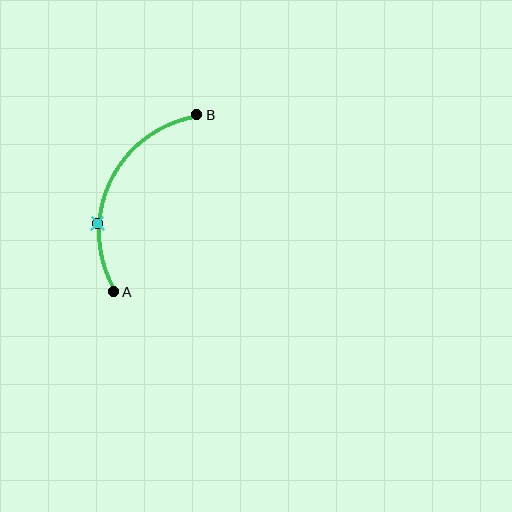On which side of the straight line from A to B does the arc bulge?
The arc bulges to the left of the straight line connecting A and B.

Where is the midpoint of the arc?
The arc midpoint is the point on the curve farthest from the straight line joining A and B. It sits to the left of that line.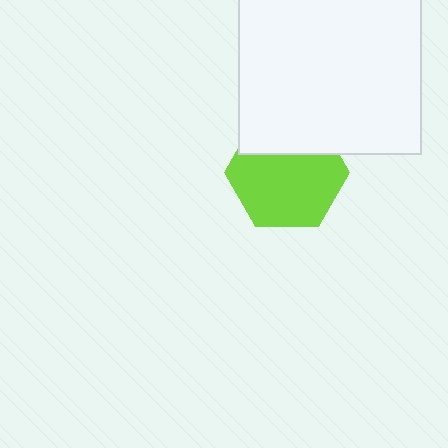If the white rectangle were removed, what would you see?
You would see the complete lime hexagon.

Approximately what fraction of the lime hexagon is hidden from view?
Roughly 31% of the lime hexagon is hidden behind the white rectangle.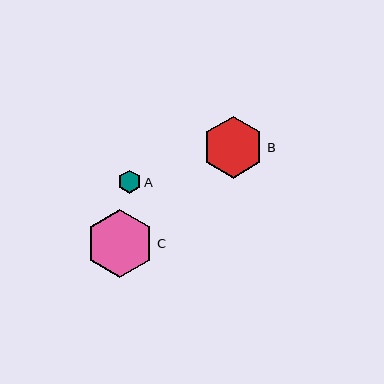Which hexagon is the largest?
Hexagon C is the largest with a size of approximately 68 pixels.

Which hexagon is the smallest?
Hexagon A is the smallest with a size of approximately 23 pixels.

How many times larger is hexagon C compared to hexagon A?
Hexagon C is approximately 3.0 times the size of hexagon A.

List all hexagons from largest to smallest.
From largest to smallest: C, B, A.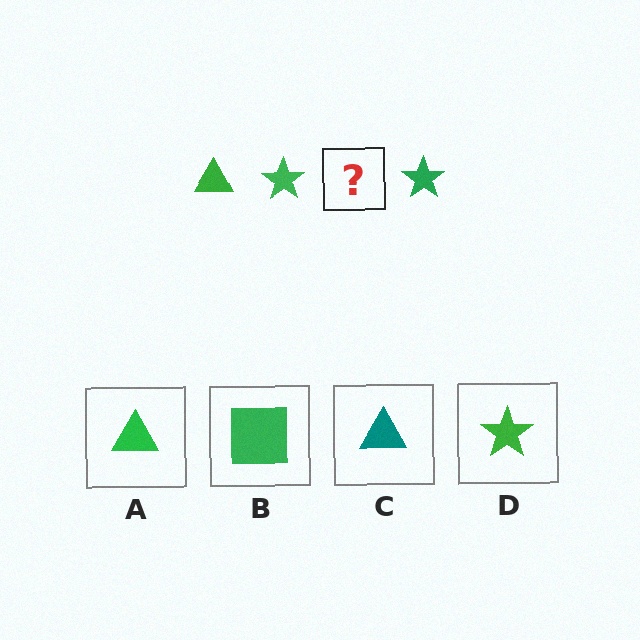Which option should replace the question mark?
Option A.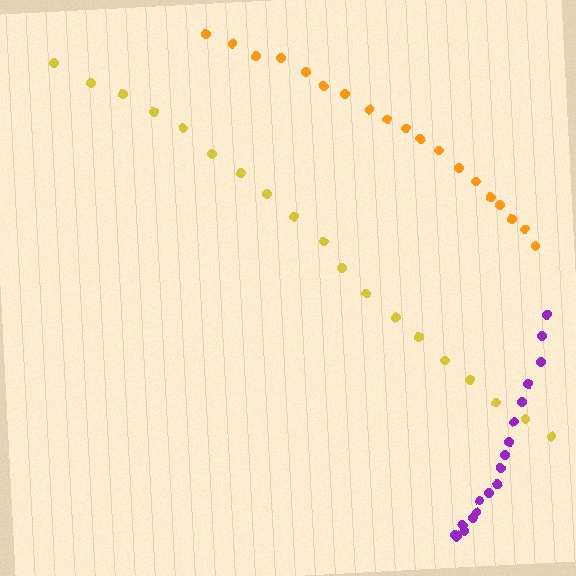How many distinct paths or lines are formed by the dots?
There are 3 distinct paths.